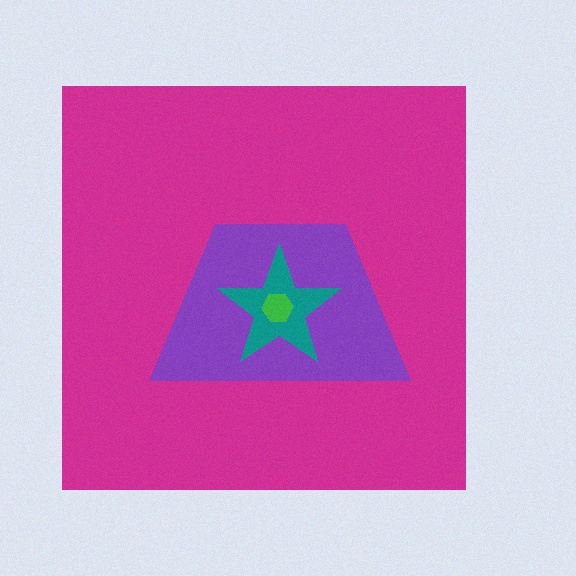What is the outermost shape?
The magenta square.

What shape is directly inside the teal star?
The green hexagon.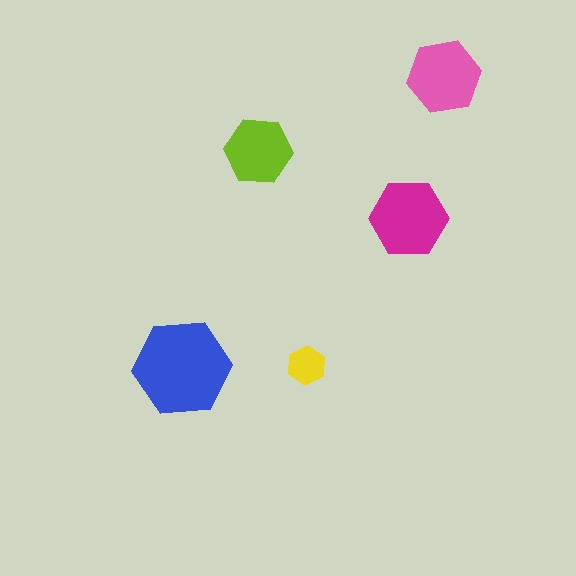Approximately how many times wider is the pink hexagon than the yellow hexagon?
About 2 times wider.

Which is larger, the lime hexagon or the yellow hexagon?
The lime one.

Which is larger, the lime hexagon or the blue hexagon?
The blue one.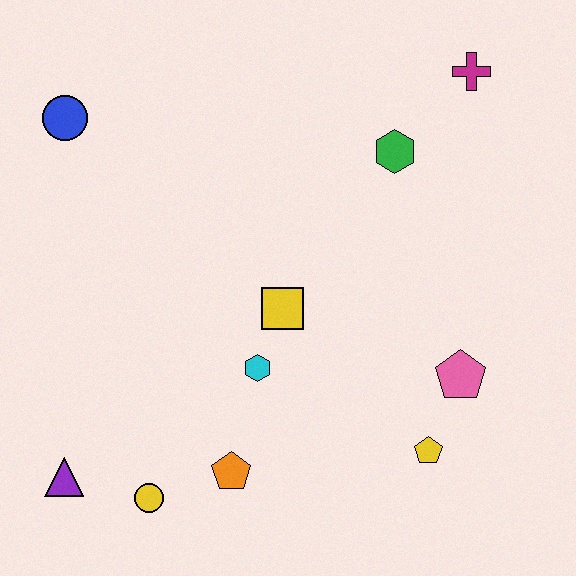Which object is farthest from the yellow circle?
The magenta cross is farthest from the yellow circle.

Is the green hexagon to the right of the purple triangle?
Yes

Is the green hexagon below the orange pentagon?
No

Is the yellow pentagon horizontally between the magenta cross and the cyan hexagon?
Yes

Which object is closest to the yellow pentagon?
The pink pentagon is closest to the yellow pentagon.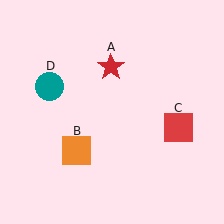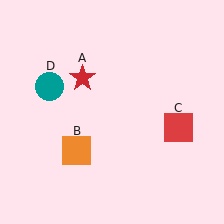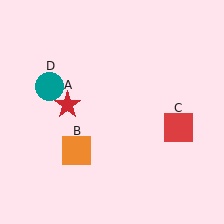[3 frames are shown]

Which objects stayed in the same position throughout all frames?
Orange square (object B) and red square (object C) and teal circle (object D) remained stationary.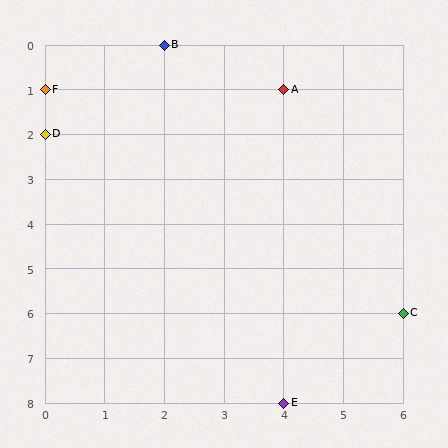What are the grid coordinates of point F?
Point F is at grid coordinates (0, 1).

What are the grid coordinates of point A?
Point A is at grid coordinates (4, 1).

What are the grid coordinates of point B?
Point B is at grid coordinates (2, 0).